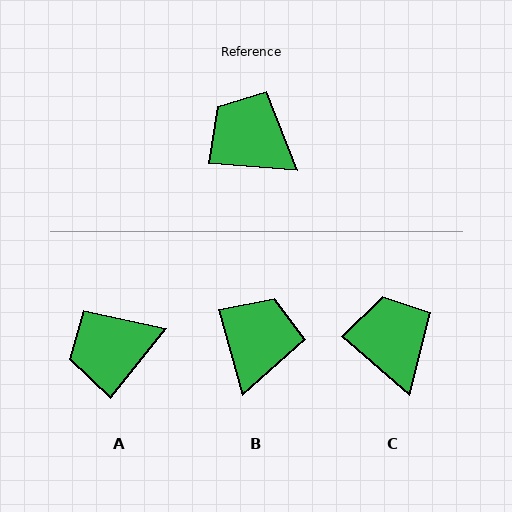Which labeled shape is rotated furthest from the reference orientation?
B, about 70 degrees away.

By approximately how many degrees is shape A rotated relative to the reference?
Approximately 56 degrees counter-clockwise.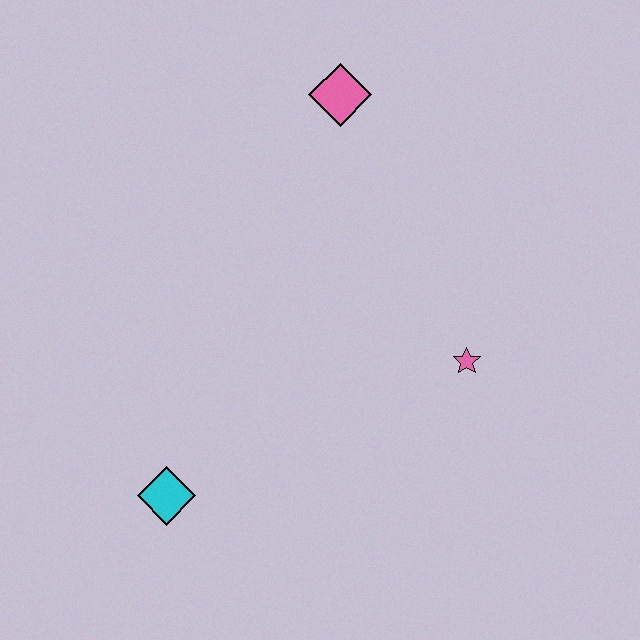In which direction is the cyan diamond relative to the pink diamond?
The cyan diamond is below the pink diamond.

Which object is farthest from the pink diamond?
The cyan diamond is farthest from the pink diamond.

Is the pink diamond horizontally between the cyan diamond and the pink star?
Yes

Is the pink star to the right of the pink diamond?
Yes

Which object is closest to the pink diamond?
The pink star is closest to the pink diamond.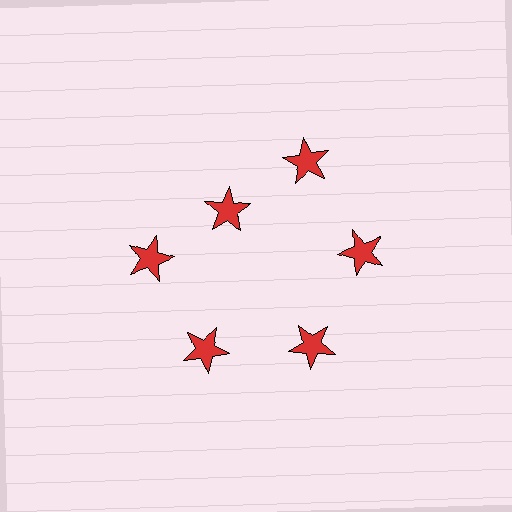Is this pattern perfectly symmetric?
No. The 6 red stars are arranged in a ring, but one element near the 11 o'clock position is pulled inward toward the center, breaking the 6-fold rotational symmetry.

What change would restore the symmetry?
The symmetry would be restored by moving it outward, back onto the ring so that all 6 stars sit at equal angles and equal distance from the center.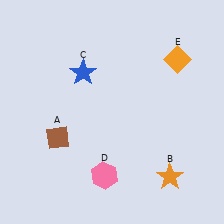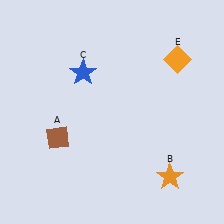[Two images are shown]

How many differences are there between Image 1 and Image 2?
There is 1 difference between the two images.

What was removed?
The pink hexagon (D) was removed in Image 2.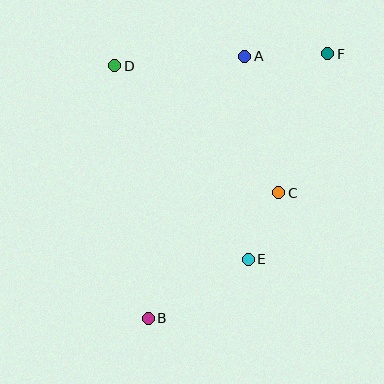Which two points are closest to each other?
Points C and E are closest to each other.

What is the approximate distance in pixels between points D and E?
The distance between D and E is approximately 235 pixels.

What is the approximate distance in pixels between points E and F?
The distance between E and F is approximately 220 pixels.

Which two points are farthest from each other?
Points B and F are farthest from each other.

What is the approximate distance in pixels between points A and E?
The distance between A and E is approximately 203 pixels.